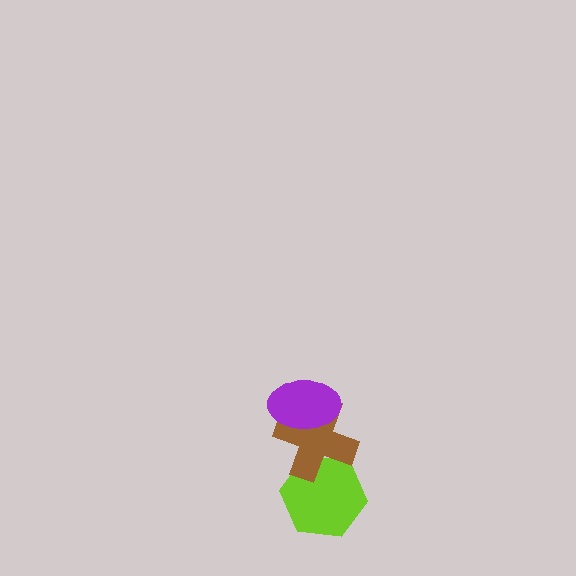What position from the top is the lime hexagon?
The lime hexagon is 3rd from the top.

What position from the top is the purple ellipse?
The purple ellipse is 1st from the top.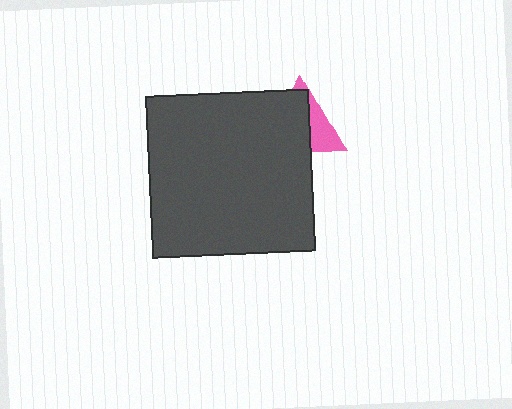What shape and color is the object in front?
The object in front is a dark gray square.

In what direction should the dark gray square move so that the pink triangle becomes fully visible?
The dark gray square should move toward the lower-left. That is the shortest direction to clear the overlap and leave the pink triangle fully visible.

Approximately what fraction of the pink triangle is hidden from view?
Roughly 63% of the pink triangle is hidden behind the dark gray square.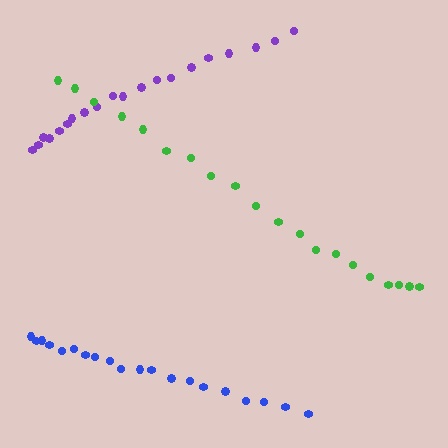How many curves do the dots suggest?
There are 3 distinct paths.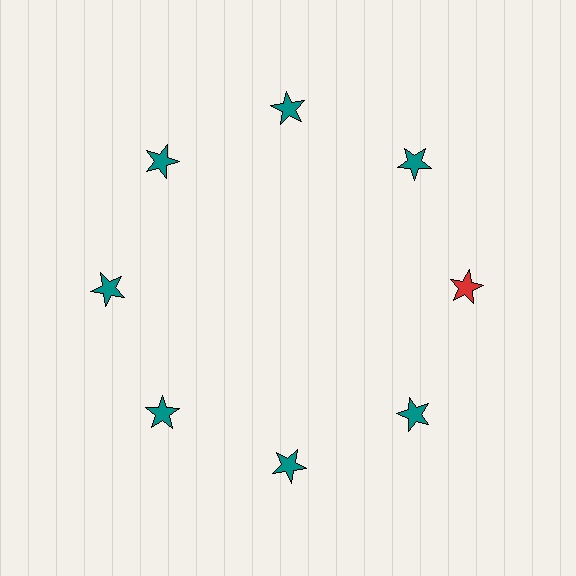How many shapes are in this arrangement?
There are 8 shapes arranged in a ring pattern.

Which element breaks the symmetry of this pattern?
The red star at roughly the 3 o'clock position breaks the symmetry. All other shapes are teal stars.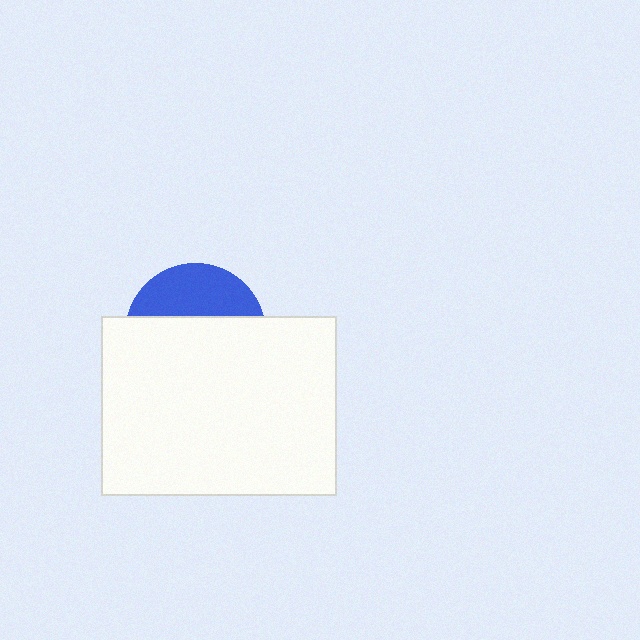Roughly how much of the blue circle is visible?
A small part of it is visible (roughly 34%).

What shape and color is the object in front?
The object in front is a white rectangle.